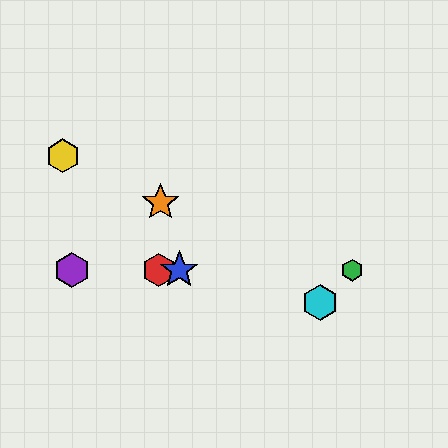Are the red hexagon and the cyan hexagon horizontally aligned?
No, the red hexagon is at y≈270 and the cyan hexagon is at y≈302.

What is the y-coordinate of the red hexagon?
The red hexagon is at y≈270.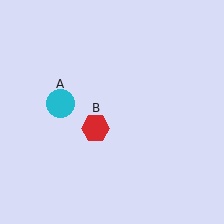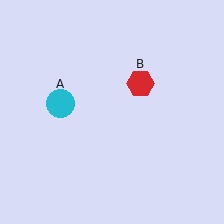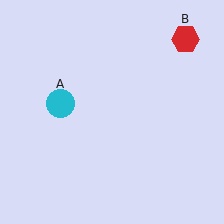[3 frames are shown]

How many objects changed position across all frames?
1 object changed position: red hexagon (object B).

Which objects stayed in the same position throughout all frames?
Cyan circle (object A) remained stationary.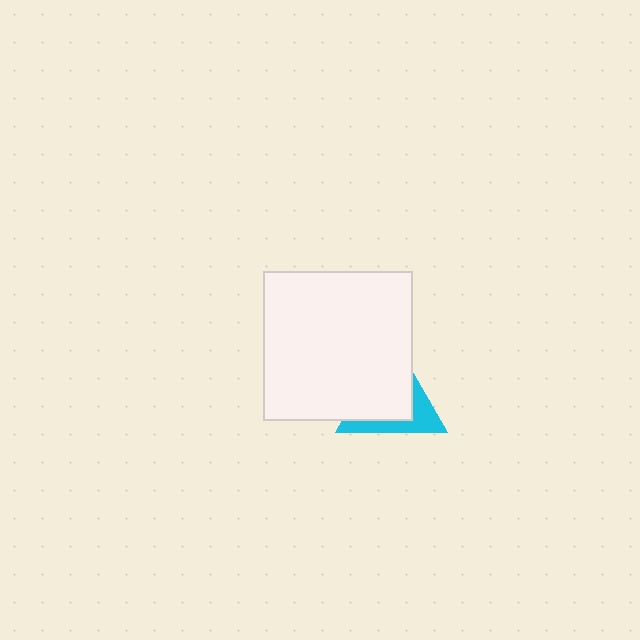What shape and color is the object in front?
The object in front is a white square.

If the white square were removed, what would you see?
You would see the complete cyan triangle.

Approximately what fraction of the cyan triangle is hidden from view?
Roughly 65% of the cyan triangle is hidden behind the white square.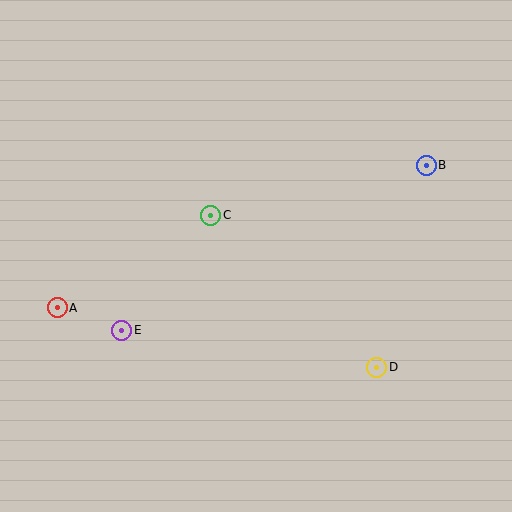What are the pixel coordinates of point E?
Point E is at (122, 330).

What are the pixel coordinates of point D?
Point D is at (377, 367).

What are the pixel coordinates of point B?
Point B is at (426, 165).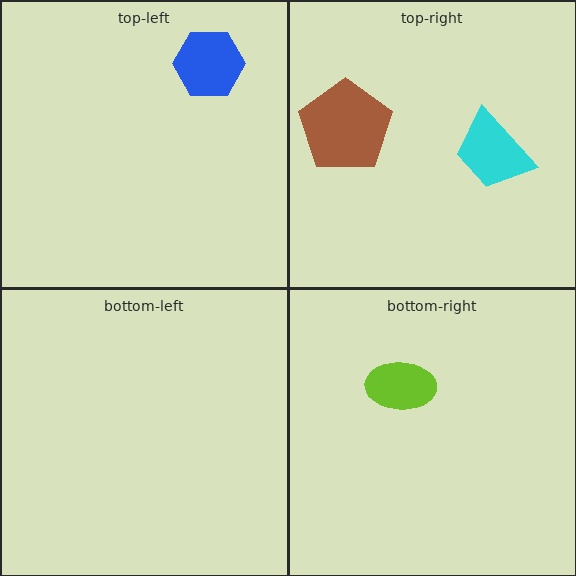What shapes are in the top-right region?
The brown pentagon, the cyan trapezoid.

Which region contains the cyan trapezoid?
The top-right region.